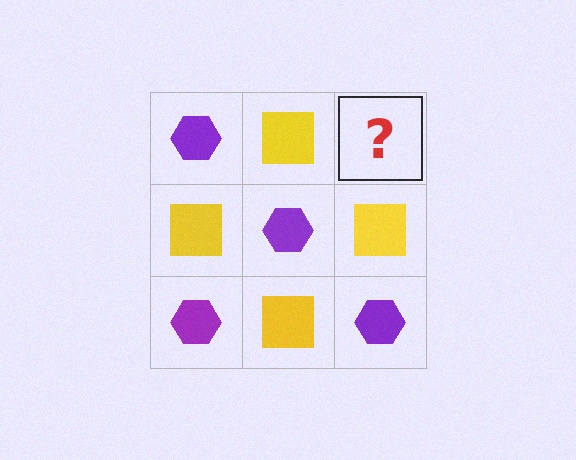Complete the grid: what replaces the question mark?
The question mark should be replaced with a purple hexagon.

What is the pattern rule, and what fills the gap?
The rule is that it alternates purple hexagon and yellow square in a checkerboard pattern. The gap should be filled with a purple hexagon.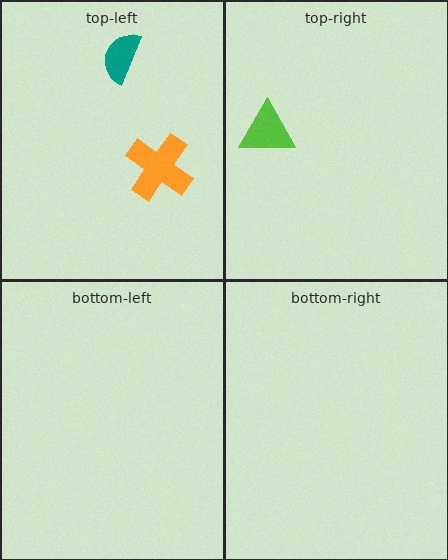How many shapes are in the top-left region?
2.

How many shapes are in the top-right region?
1.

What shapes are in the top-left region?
The teal semicircle, the orange cross.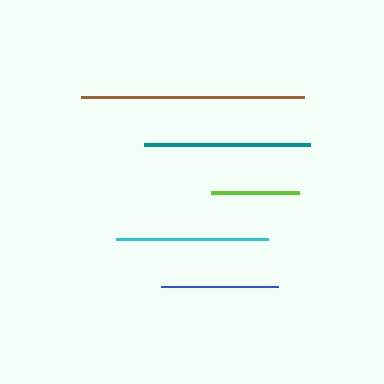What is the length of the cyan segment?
The cyan segment is approximately 153 pixels long.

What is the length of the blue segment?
The blue segment is approximately 117 pixels long.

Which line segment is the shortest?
The lime line is the shortest at approximately 88 pixels.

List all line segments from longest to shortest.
From longest to shortest: brown, teal, cyan, blue, lime.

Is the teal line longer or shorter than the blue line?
The teal line is longer than the blue line.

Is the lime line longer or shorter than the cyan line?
The cyan line is longer than the lime line.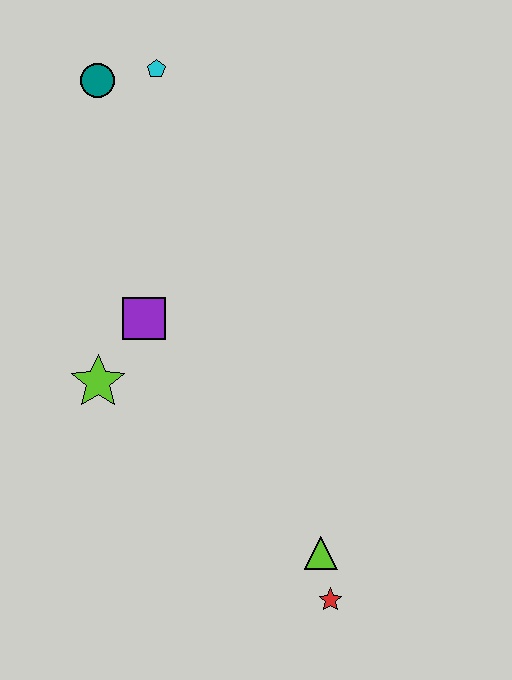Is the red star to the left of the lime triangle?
No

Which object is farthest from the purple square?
The red star is farthest from the purple square.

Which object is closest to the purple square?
The lime star is closest to the purple square.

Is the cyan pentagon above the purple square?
Yes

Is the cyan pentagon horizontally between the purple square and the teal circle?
No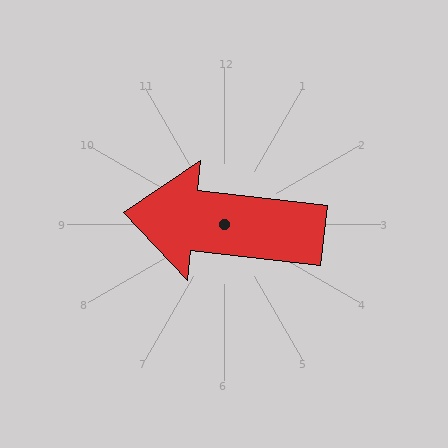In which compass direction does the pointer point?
West.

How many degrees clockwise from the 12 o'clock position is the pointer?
Approximately 276 degrees.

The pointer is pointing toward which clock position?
Roughly 9 o'clock.